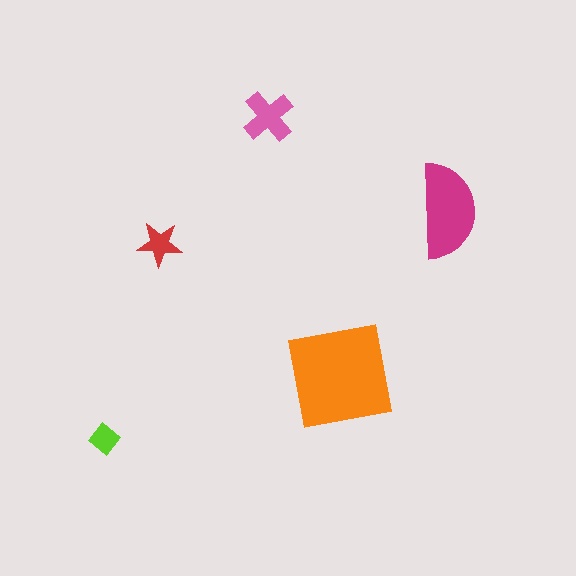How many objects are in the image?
There are 5 objects in the image.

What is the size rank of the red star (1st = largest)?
4th.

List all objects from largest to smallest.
The orange square, the magenta semicircle, the pink cross, the red star, the lime diamond.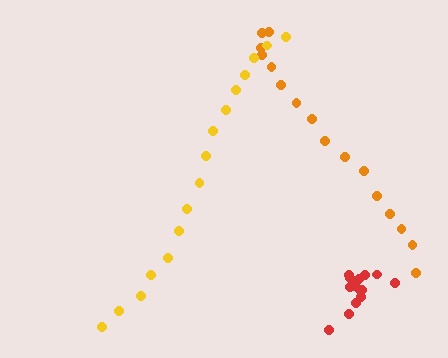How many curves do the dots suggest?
There are 3 distinct paths.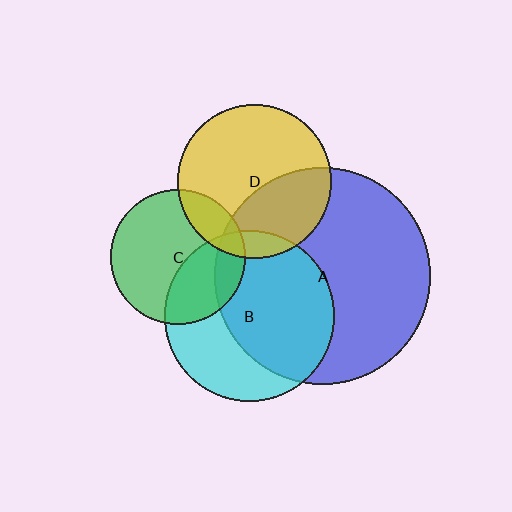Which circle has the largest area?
Circle A (blue).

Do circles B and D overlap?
Yes.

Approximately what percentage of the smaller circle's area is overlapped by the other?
Approximately 10%.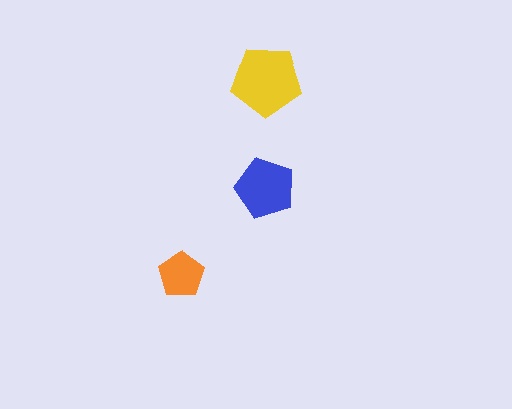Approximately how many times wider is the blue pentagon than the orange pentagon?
About 1.5 times wider.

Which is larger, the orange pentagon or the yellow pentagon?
The yellow one.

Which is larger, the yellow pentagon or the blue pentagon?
The yellow one.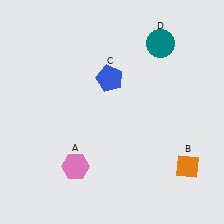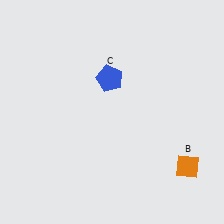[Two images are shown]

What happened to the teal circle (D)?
The teal circle (D) was removed in Image 2. It was in the top-right area of Image 1.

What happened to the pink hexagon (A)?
The pink hexagon (A) was removed in Image 2. It was in the bottom-left area of Image 1.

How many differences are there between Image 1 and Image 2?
There are 2 differences between the two images.